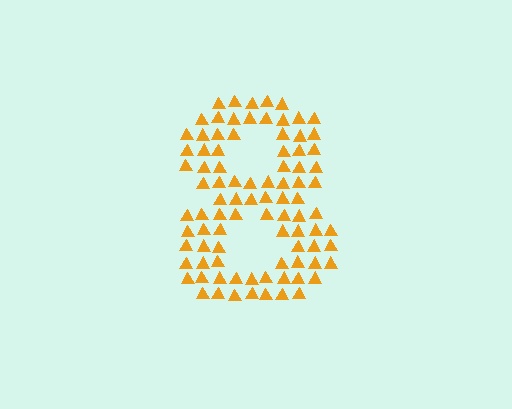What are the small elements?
The small elements are triangles.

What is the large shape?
The large shape is the digit 8.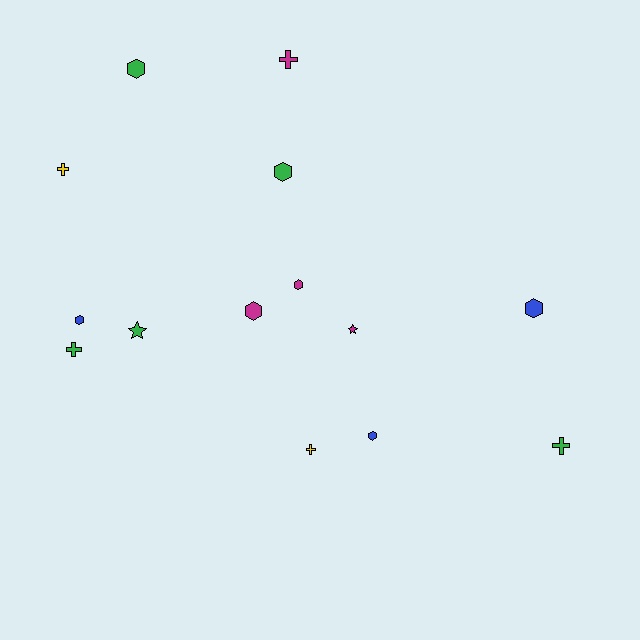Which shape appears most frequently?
Hexagon, with 7 objects.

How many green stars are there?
There is 1 green star.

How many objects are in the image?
There are 14 objects.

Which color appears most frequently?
Green, with 5 objects.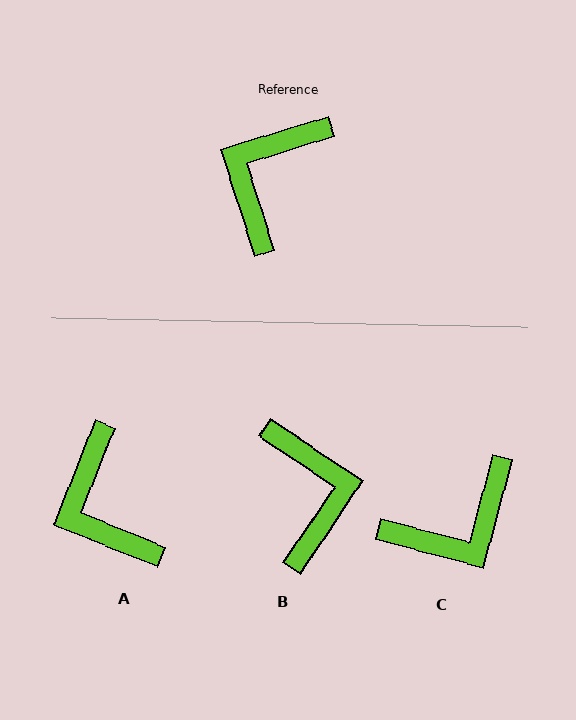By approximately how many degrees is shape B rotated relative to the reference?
Approximately 141 degrees clockwise.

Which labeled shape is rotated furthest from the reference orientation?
C, about 148 degrees away.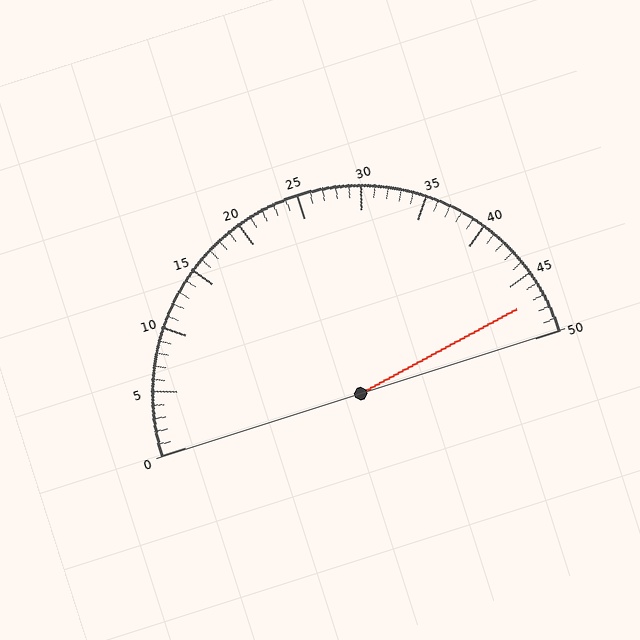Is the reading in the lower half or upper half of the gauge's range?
The reading is in the upper half of the range (0 to 50).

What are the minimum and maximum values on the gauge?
The gauge ranges from 0 to 50.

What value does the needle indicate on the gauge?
The needle indicates approximately 47.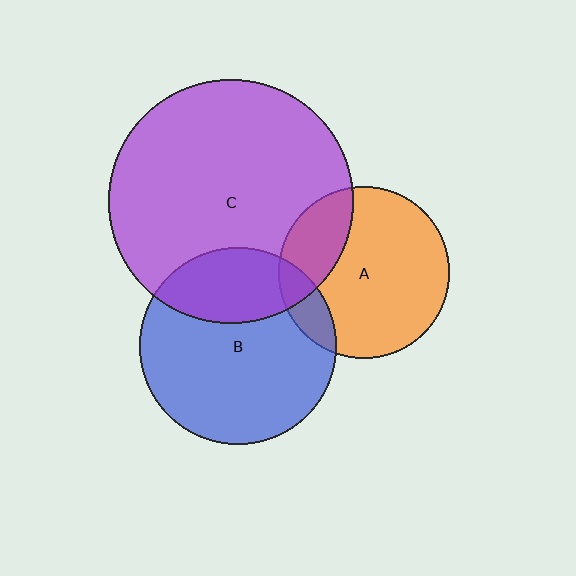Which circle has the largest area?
Circle C (purple).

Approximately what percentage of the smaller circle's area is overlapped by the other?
Approximately 15%.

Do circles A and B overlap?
Yes.